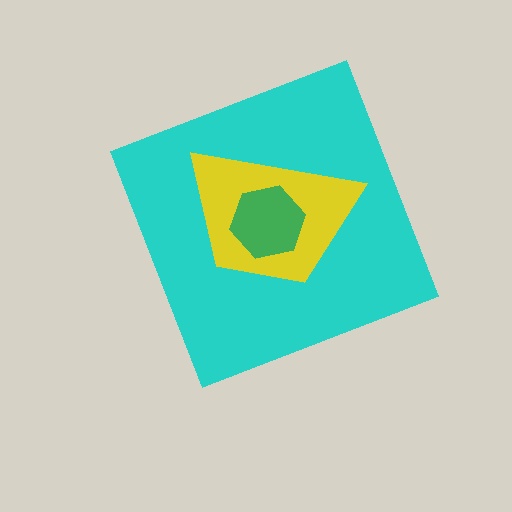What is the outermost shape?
The cyan diamond.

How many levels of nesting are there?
3.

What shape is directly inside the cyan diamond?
The yellow trapezoid.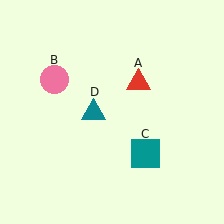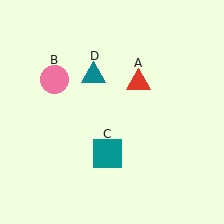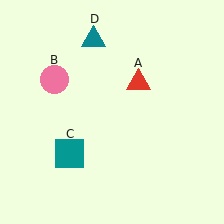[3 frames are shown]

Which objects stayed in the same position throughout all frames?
Red triangle (object A) and pink circle (object B) remained stationary.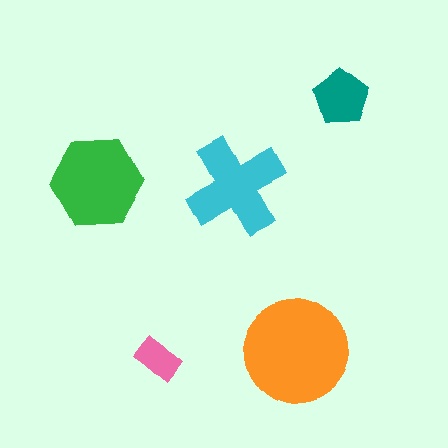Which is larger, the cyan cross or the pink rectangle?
The cyan cross.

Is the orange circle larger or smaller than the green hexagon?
Larger.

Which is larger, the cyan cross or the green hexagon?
The green hexagon.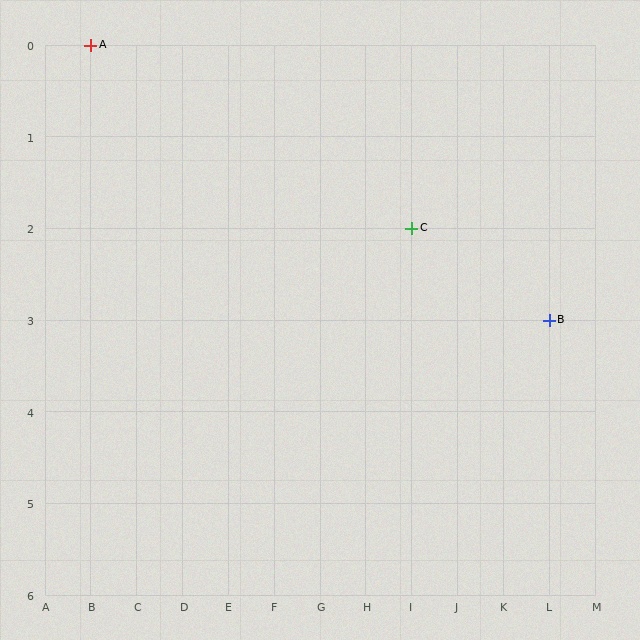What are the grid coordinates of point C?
Point C is at grid coordinates (I, 2).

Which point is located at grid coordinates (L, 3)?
Point B is at (L, 3).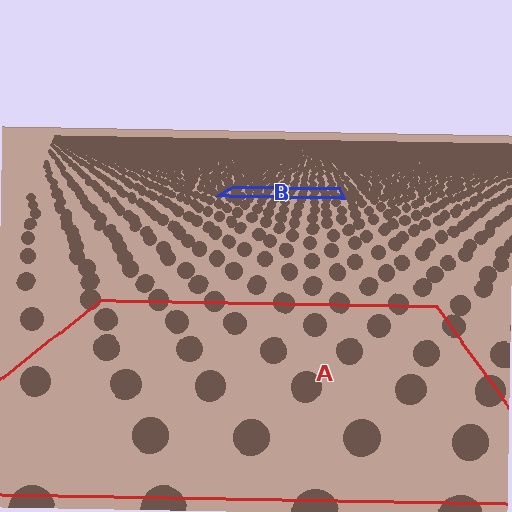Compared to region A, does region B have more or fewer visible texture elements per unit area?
Region B has more texture elements per unit area — they are packed more densely because it is farther away.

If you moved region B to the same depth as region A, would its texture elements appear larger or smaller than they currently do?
They would appear larger. At a closer depth, the same texture elements are projected at a bigger on-screen size.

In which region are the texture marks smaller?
The texture marks are smaller in region B, because it is farther away.